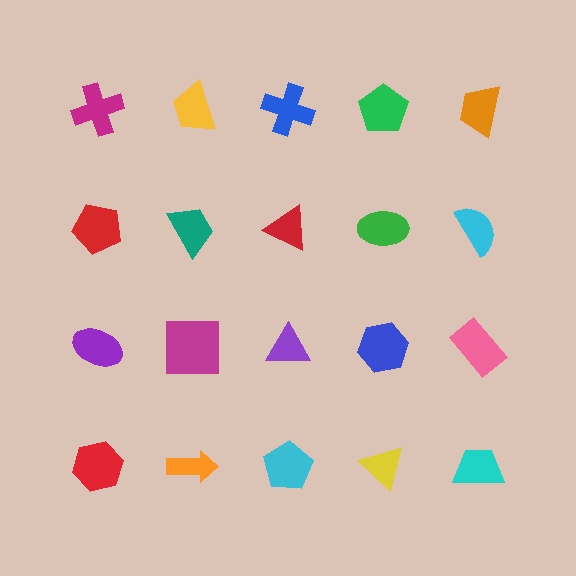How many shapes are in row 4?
5 shapes.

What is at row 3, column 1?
A purple ellipse.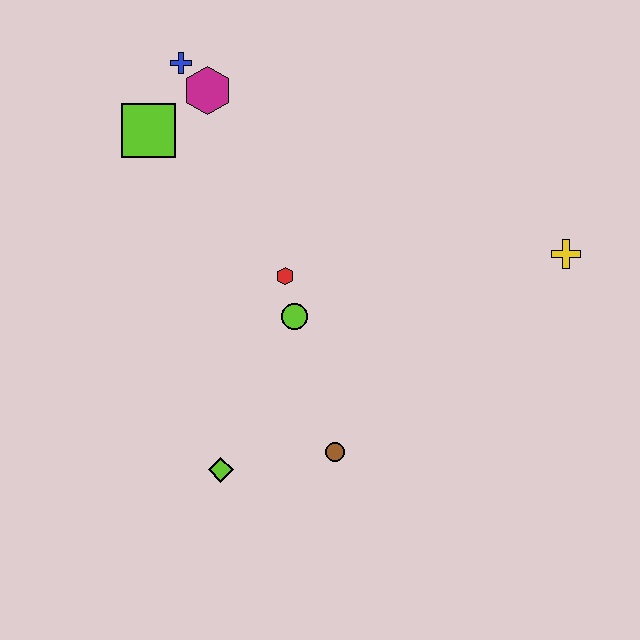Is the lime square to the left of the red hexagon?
Yes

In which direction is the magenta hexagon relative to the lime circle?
The magenta hexagon is above the lime circle.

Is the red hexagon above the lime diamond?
Yes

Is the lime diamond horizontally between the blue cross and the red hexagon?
Yes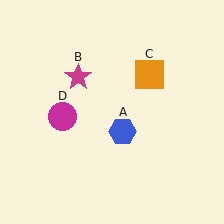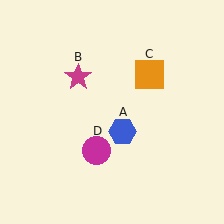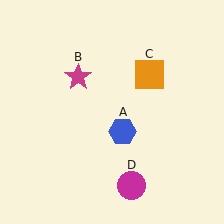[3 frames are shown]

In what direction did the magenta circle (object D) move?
The magenta circle (object D) moved down and to the right.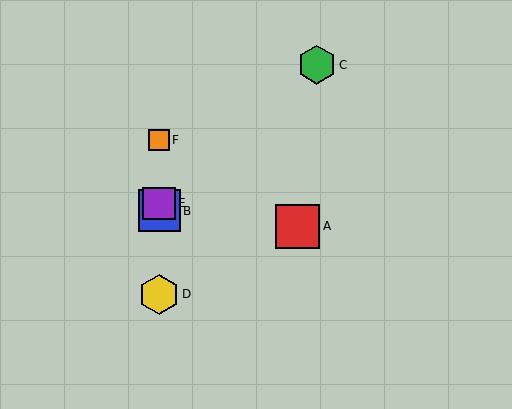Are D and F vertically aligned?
Yes, both are at x≈159.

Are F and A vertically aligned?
No, F is at x≈159 and A is at x≈298.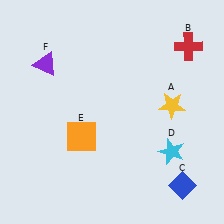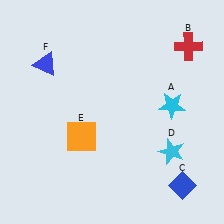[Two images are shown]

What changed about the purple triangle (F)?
In Image 1, F is purple. In Image 2, it changed to blue.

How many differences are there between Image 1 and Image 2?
There are 2 differences between the two images.